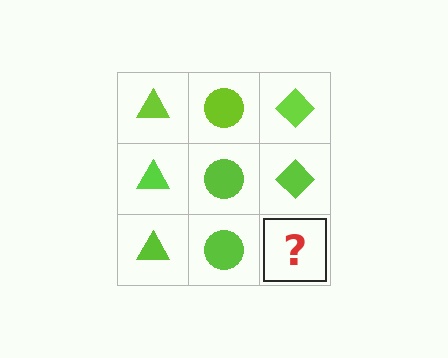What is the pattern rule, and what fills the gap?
The rule is that each column has a consistent shape. The gap should be filled with a lime diamond.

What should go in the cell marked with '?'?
The missing cell should contain a lime diamond.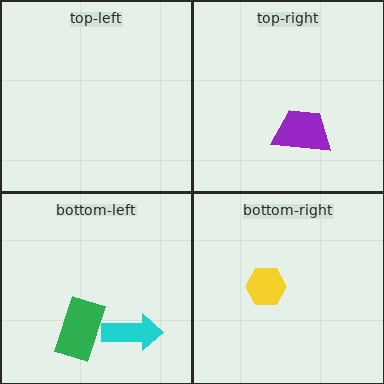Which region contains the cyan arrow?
The bottom-left region.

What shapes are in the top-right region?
The purple trapezoid.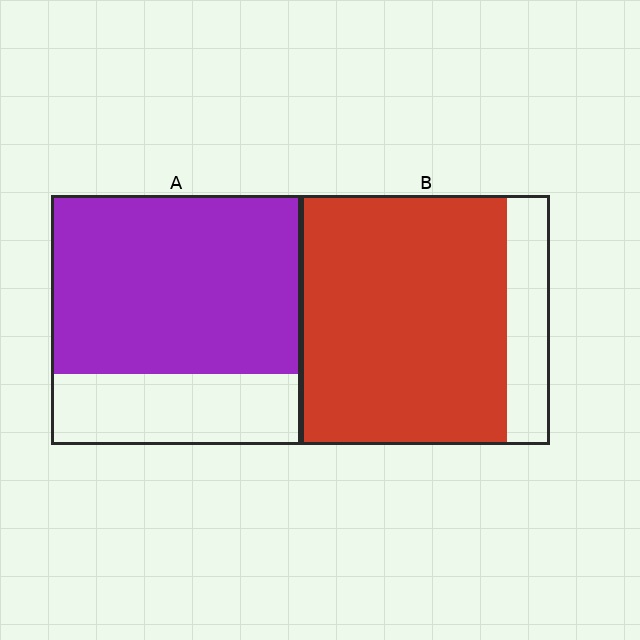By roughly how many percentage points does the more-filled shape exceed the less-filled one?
By roughly 10 percentage points (B over A).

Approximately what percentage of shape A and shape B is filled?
A is approximately 70% and B is approximately 85%.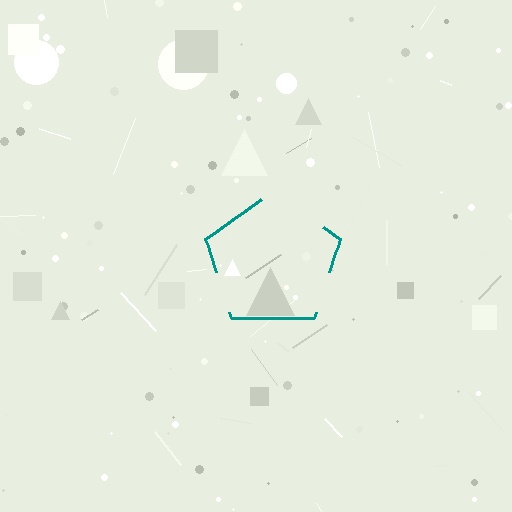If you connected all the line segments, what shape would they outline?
They would outline a pentagon.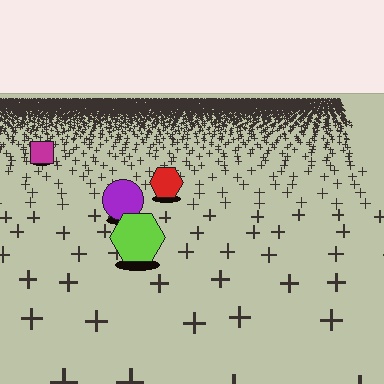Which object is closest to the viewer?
The lime hexagon is closest. The texture marks near it are larger and more spread out.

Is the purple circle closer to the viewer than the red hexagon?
Yes. The purple circle is closer — you can tell from the texture gradient: the ground texture is coarser near it.